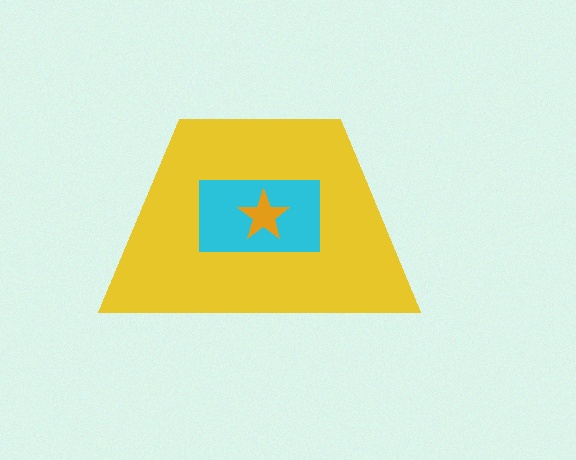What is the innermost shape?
The orange star.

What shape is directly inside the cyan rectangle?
The orange star.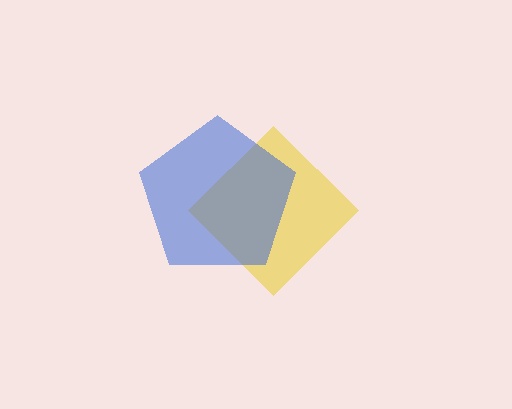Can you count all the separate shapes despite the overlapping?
Yes, there are 2 separate shapes.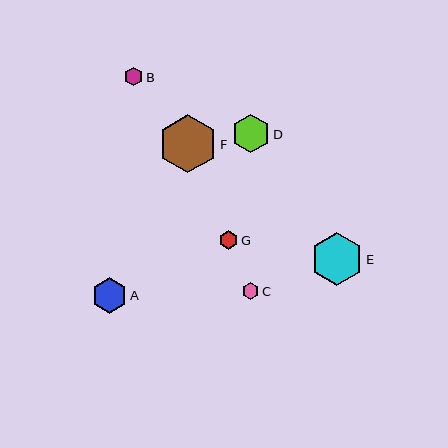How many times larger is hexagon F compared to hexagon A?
Hexagon F is approximately 1.6 times the size of hexagon A.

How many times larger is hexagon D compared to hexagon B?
Hexagon D is approximately 2.1 times the size of hexagon B.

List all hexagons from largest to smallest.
From largest to smallest: F, E, D, A, B, G, C.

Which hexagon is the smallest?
Hexagon C is the smallest with a size of approximately 17 pixels.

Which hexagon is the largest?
Hexagon F is the largest with a size of approximately 58 pixels.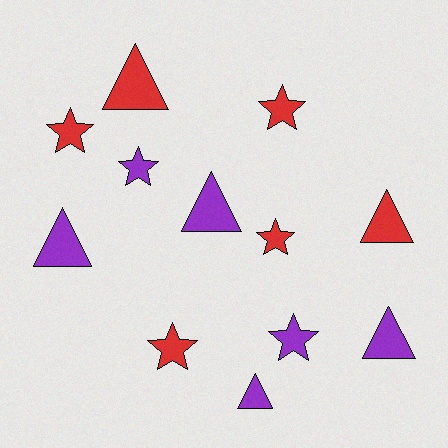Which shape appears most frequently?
Triangle, with 6 objects.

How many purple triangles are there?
There are 4 purple triangles.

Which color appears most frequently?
Purple, with 6 objects.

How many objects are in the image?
There are 12 objects.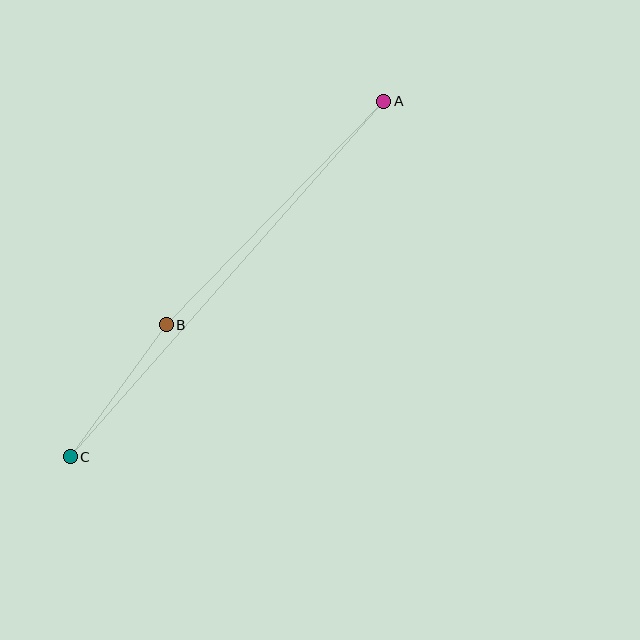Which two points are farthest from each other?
Points A and C are farthest from each other.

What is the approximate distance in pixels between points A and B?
The distance between A and B is approximately 311 pixels.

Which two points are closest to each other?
Points B and C are closest to each other.